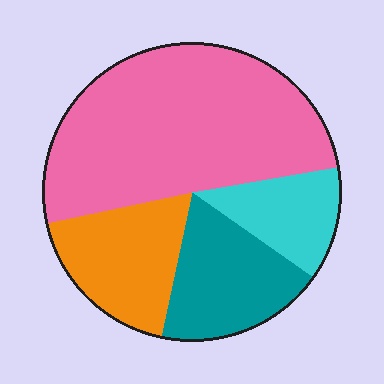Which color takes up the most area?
Pink, at roughly 50%.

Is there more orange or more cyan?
Orange.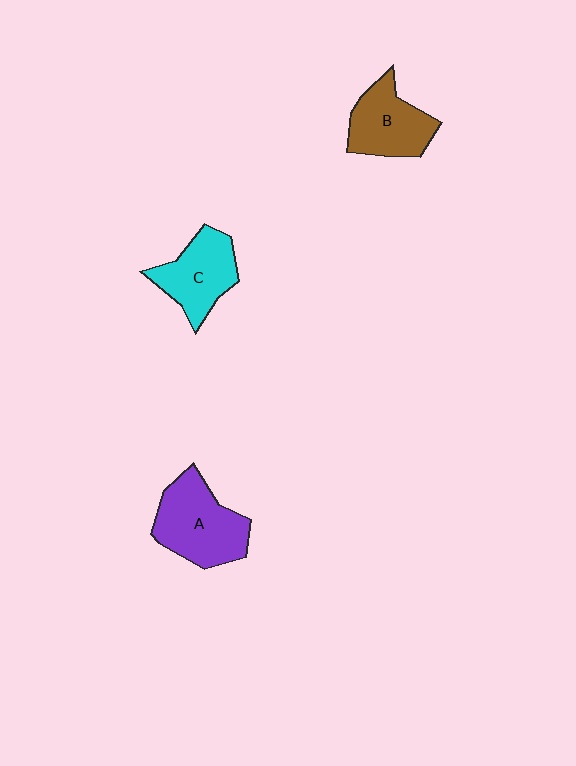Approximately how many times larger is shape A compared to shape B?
Approximately 1.2 times.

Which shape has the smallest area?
Shape C (cyan).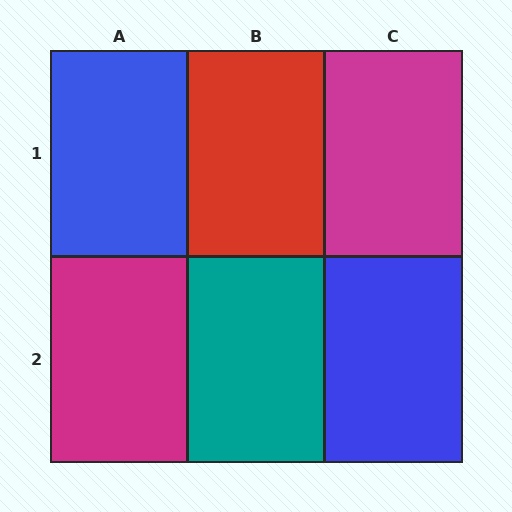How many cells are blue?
2 cells are blue.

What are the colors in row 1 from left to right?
Blue, red, magenta.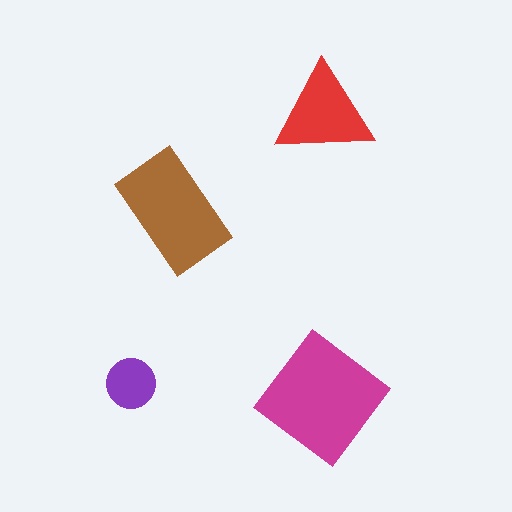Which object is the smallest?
The purple circle.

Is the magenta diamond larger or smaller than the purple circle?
Larger.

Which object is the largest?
The magenta diamond.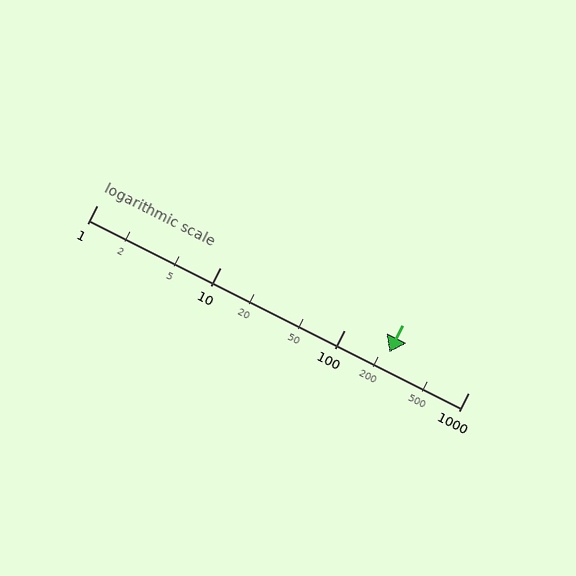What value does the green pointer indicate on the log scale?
The pointer indicates approximately 230.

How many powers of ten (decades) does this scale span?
The scale spans 3 decades, from 1 to 1000.